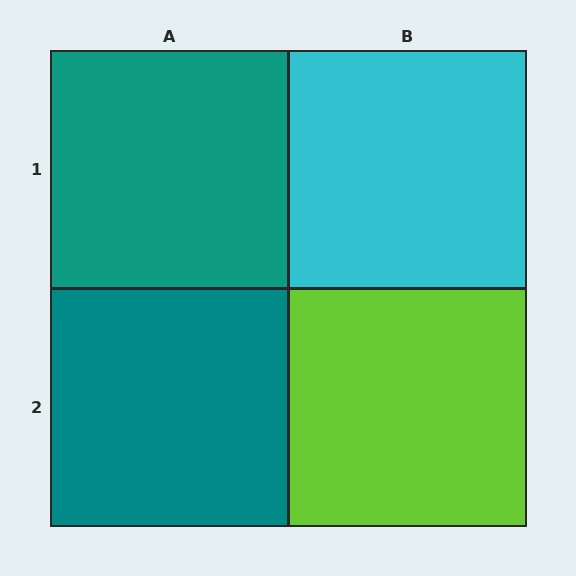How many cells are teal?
2 cells are teal.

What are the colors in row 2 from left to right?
Teal, lime.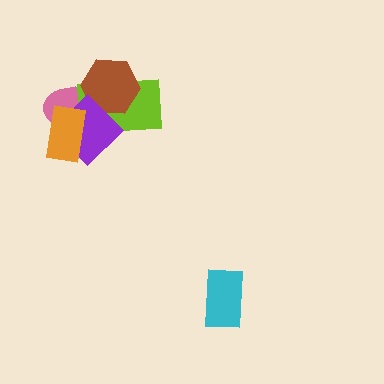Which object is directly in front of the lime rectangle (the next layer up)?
The brown hexagon is directly in front of the lime rectangle.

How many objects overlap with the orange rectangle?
3 objects overlap with the orange rectangle.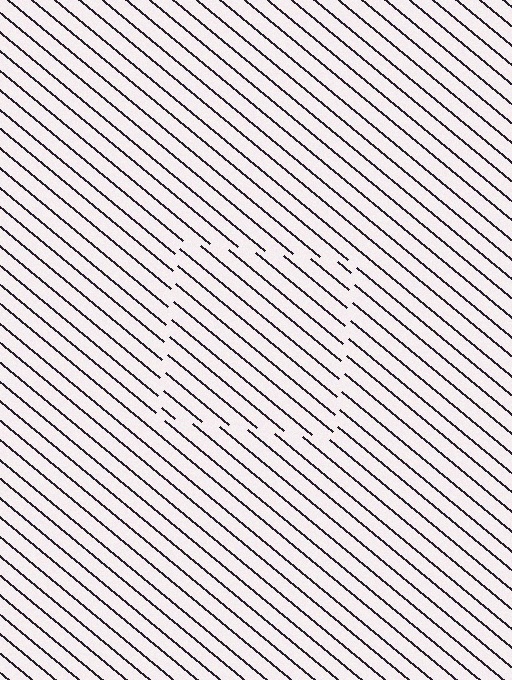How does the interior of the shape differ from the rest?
The interior of the shape contains the same grating, shifted by half a period — the contour is defined by the phase discontinuity where line-ends from the inner and outer gratings abut.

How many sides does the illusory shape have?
4 sides — the line-ends trace a square.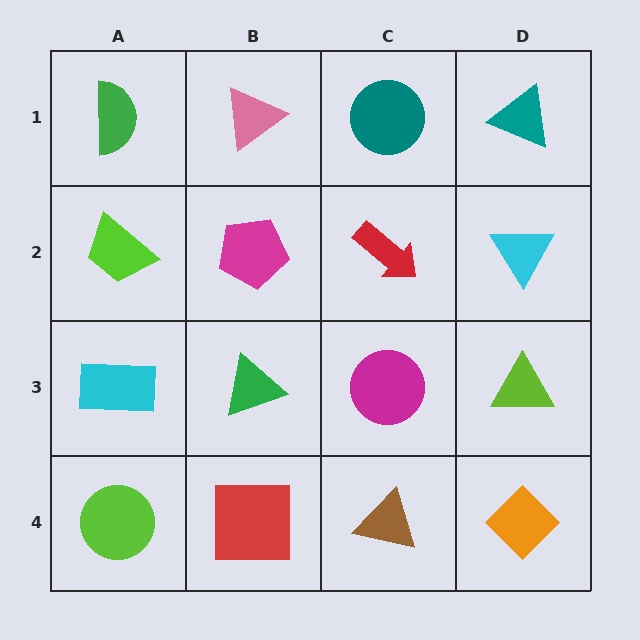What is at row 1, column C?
A teal circle.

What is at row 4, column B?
A red square.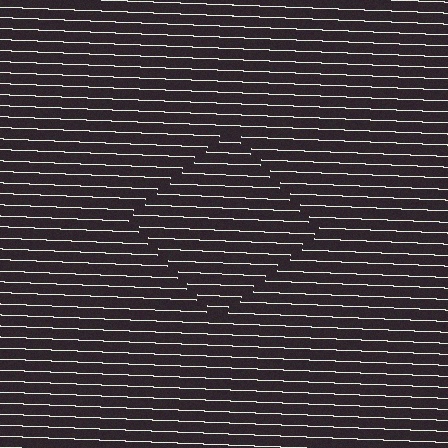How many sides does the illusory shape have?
4 sides — the line-ends trace a square.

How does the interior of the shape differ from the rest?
The interior of the shape contains the same grating, shifted by half a period — the contour is defined by the phase discontinuity where line-ends from the inner and outer gratings abut.